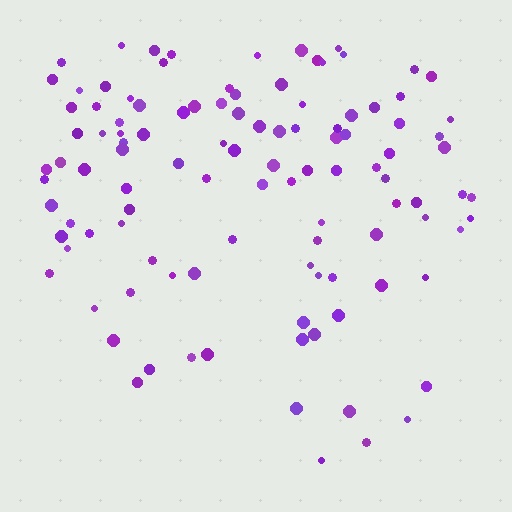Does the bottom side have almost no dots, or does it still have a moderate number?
Still a moderate number, just noticeably fewer than the top.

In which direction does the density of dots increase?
From bottom to top, with the top side densest.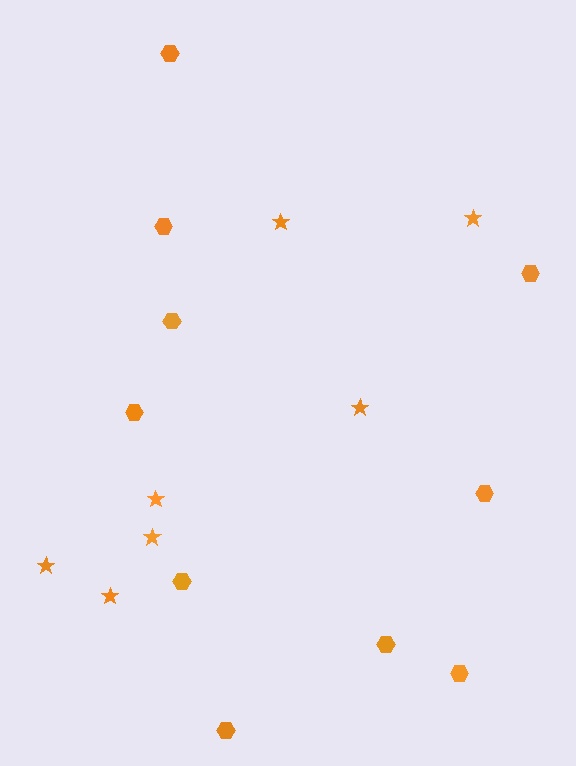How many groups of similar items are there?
There are 2 groups: one group of stars (7) and one group of hexagons (10).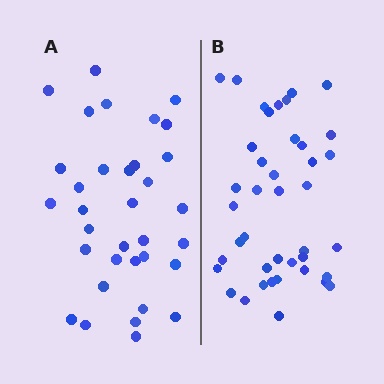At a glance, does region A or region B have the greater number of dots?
Region B (the right region) has more dots.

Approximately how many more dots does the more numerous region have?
Region B has roughly 8 or so more dots than region A.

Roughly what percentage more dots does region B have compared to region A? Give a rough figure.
About 20% more.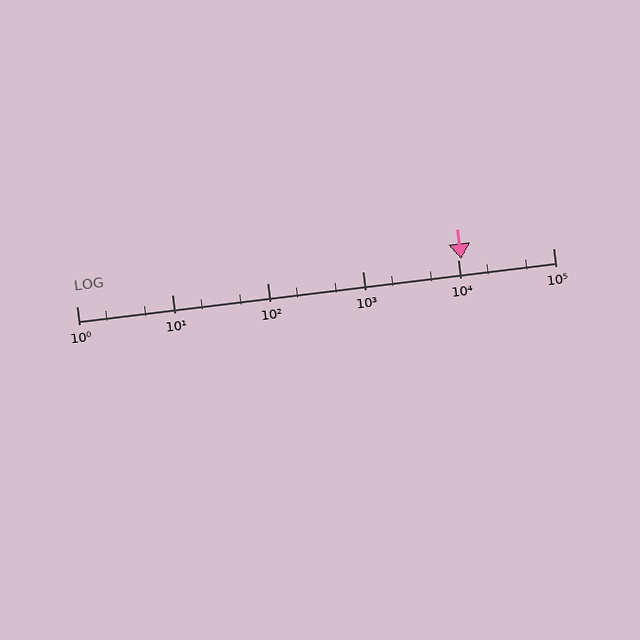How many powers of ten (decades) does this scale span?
The scale spans 5 decades, from 1 to 100000.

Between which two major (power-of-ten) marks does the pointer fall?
The pointer is between 10000 and 100000.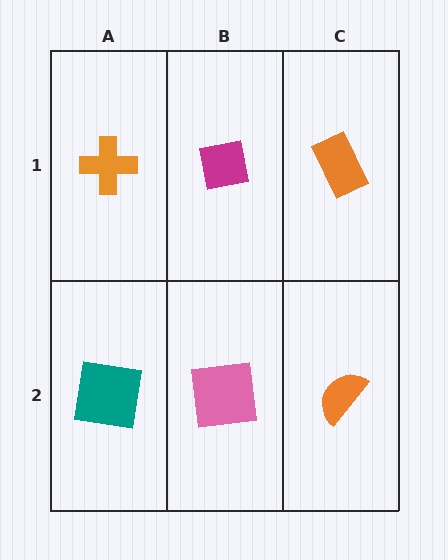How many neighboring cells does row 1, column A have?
2.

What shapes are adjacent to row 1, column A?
A teal square (row 2, column A), a magenta square (row 1, column B).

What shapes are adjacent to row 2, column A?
An orange cross (row 1, column A), a pink square (row 2, column B).